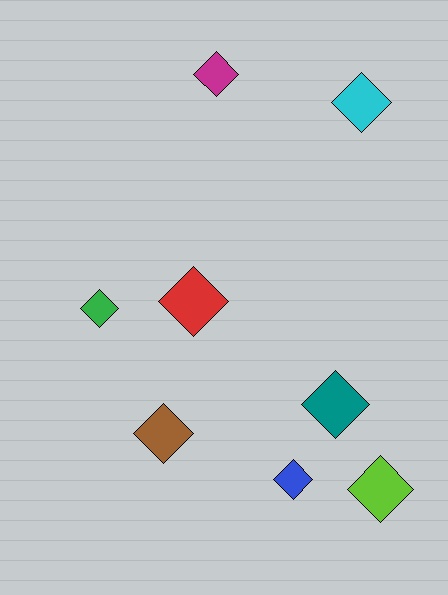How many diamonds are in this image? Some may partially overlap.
There are 8 diamonds.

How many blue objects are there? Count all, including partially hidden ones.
There is 1 blue object.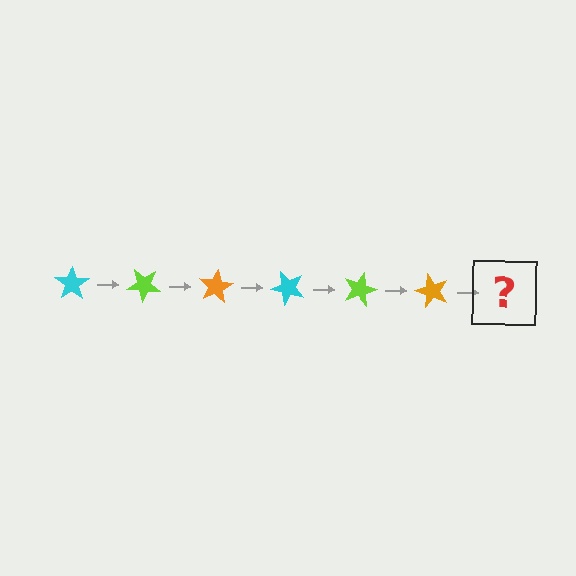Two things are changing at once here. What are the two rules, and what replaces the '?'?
The two rules are that it rotates 40 degrees each step and the color cycles through cyan, lime, and orange. The '?' should be a cyan star, rotated 240 degrees from the start.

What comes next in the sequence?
The next element should be a cyan star, rotated 240 degrees from the start.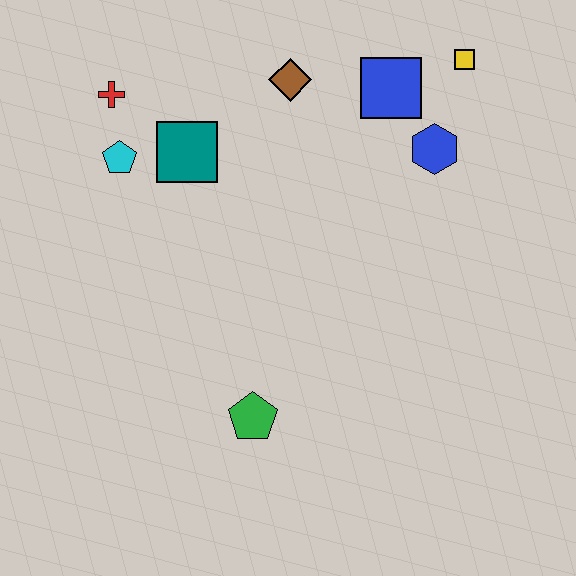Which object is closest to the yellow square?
The blue square is closest to the yellow square.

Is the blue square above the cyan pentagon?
Yes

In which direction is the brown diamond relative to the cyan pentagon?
The brown diamond is to the right of the cyan pentagon.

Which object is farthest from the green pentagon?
The yellow square is farthest from the green pentagon.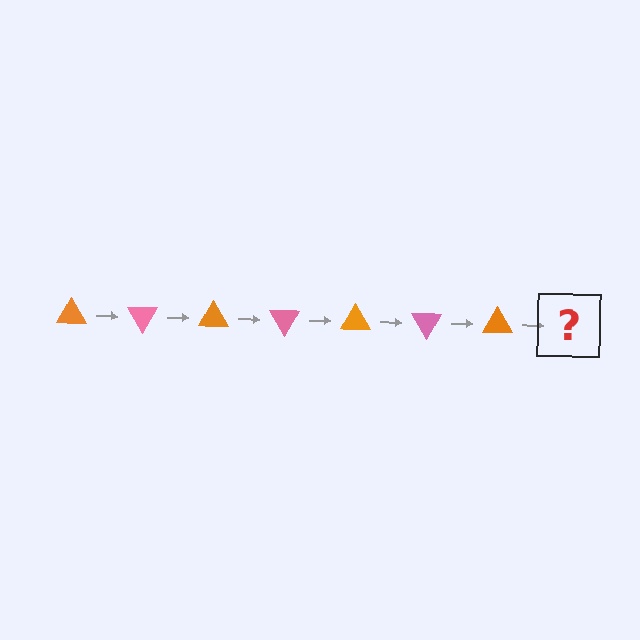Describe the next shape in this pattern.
It should be a pink triangle, rotated 420 degrees from the start.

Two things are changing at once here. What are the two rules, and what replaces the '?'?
The two rules are that it rotates 60 degrees each step and the color cycles through orange and pink. The '?' should be a pink triangle, rotated 420 degrees from the start.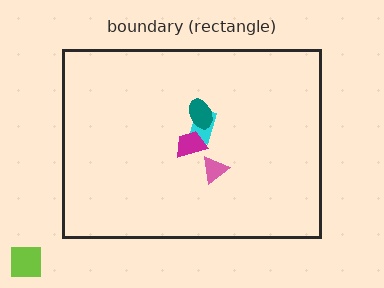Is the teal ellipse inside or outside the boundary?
Inside.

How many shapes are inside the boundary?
4 inside, 1 outside.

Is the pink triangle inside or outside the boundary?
Inside.